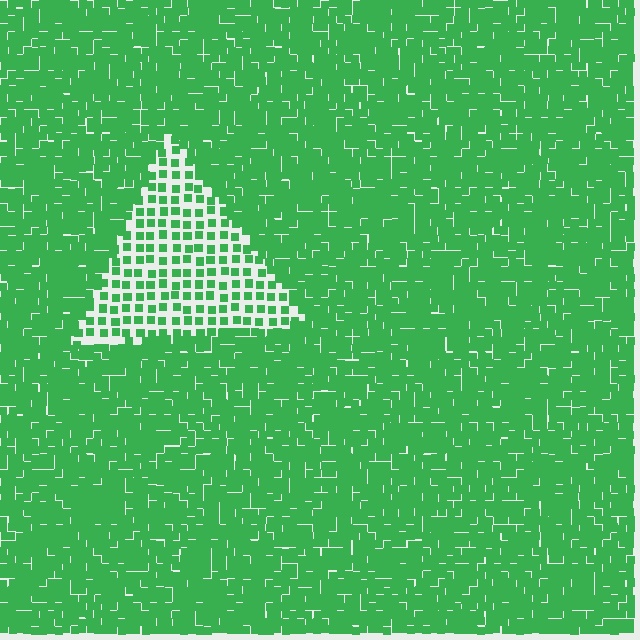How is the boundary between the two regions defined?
The boundary is defined by a change in element density (approximately 2.4x ratio). All elements are the same color, size, and shape.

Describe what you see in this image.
The image contains small green elements arranged at two different densities. A triangle-shaped region is visible where the elements are less densely packed than the surrounding area.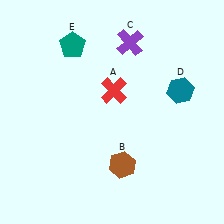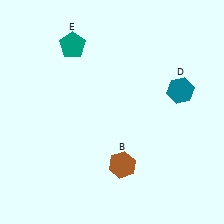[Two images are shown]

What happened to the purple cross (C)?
The purple cross (C) was removed in Image 2. It was in the top-right area of Image 1.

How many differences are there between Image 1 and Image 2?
There are 2 differences between the two images.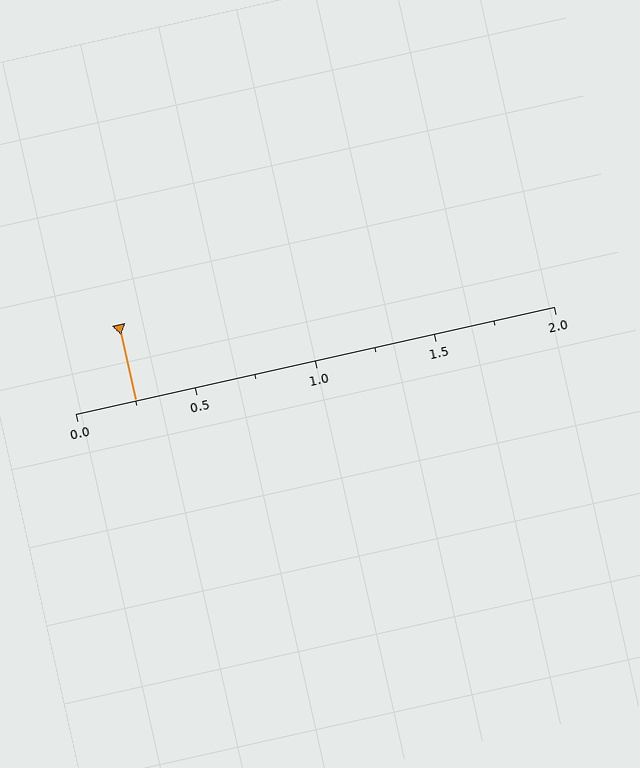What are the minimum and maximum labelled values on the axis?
The axis runs from 0.0 to 2.0.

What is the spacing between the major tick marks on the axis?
The major ticks are spaced 0.5 apart.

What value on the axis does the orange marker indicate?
The marker indicates approximately 0.25.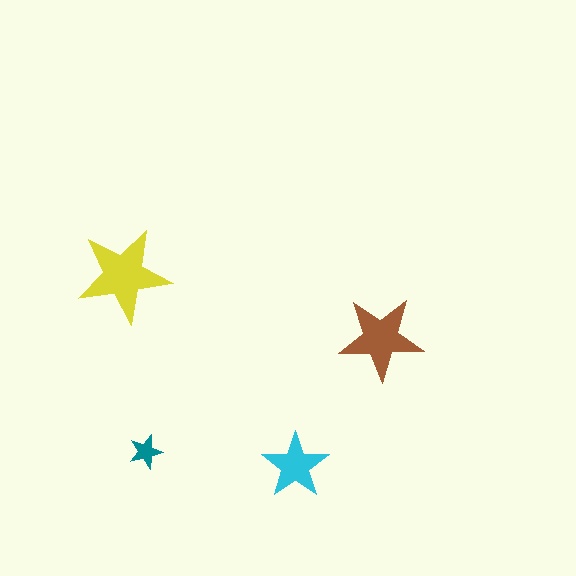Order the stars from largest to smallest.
the yellow one, the brown one, the cyan one, the teal one.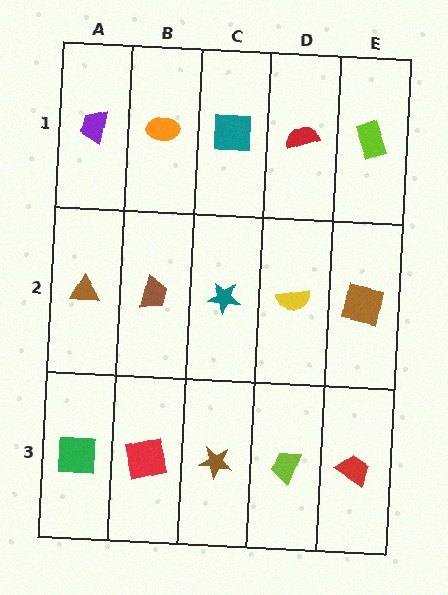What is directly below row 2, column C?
A brown star.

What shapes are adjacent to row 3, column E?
A brown square (row 2, column E), a lime trapezoid (row 3, column D).